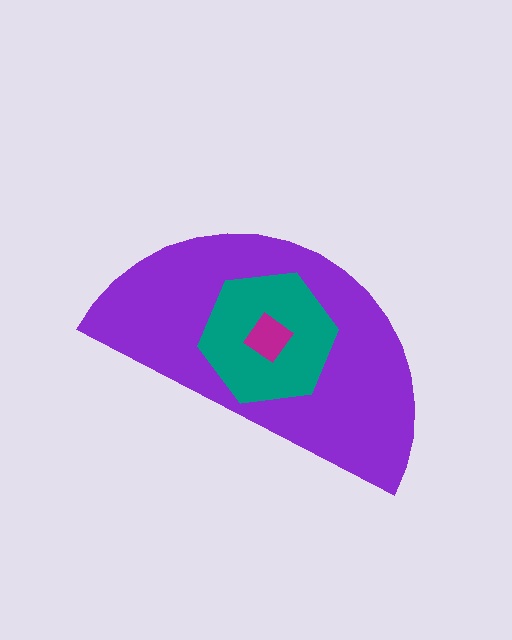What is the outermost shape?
The purple semicircle.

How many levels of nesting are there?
3.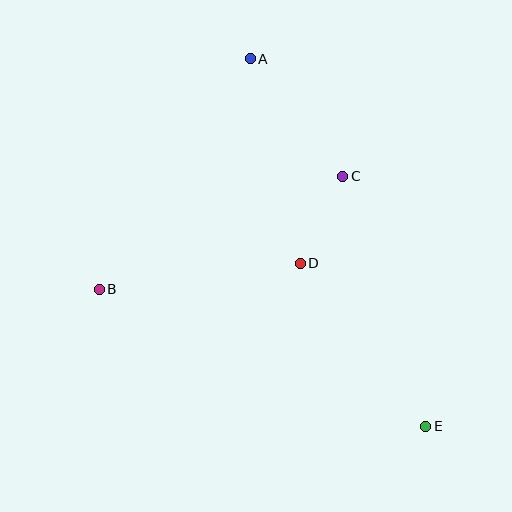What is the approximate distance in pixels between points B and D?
The distance between B and D is approximately 203 pixels.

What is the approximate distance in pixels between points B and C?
The distance between B and C is approximately 269 pixels.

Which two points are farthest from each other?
Points A and E are farthest from each other.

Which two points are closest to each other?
Points C and D are closest to each other.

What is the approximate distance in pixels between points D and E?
The distance between D and E is approximately 206 pixels.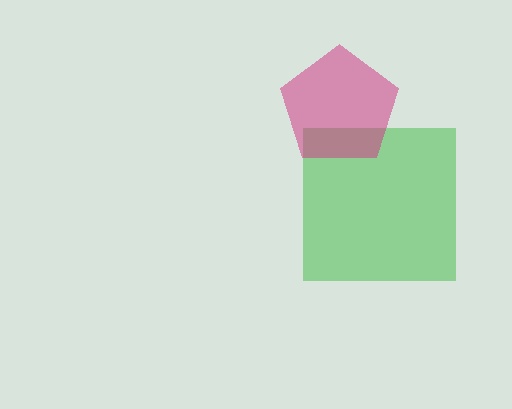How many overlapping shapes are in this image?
There are 2 overlapping shapes in the image.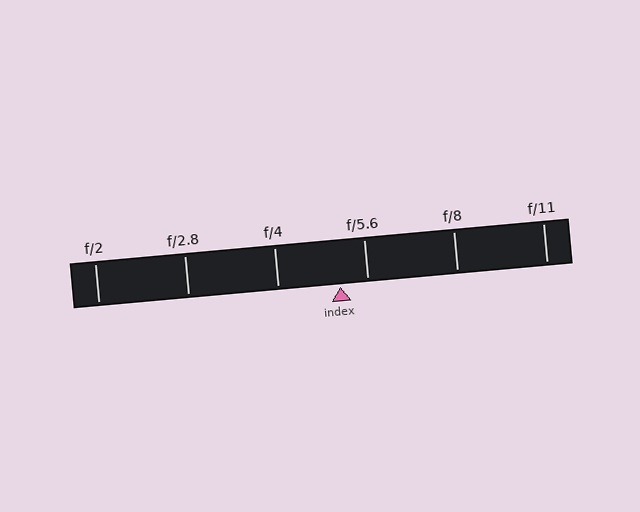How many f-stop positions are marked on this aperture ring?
There are 6 f-stop positions marked.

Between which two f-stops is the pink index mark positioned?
The index mark is between f/4 and f/5.6.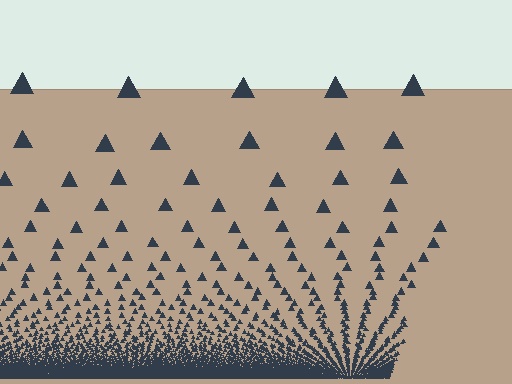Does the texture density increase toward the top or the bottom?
Density increases toward the bottom.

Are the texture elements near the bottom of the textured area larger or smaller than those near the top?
Smaller. The gradient is inverted — elements near the bottom are smaller and denser.